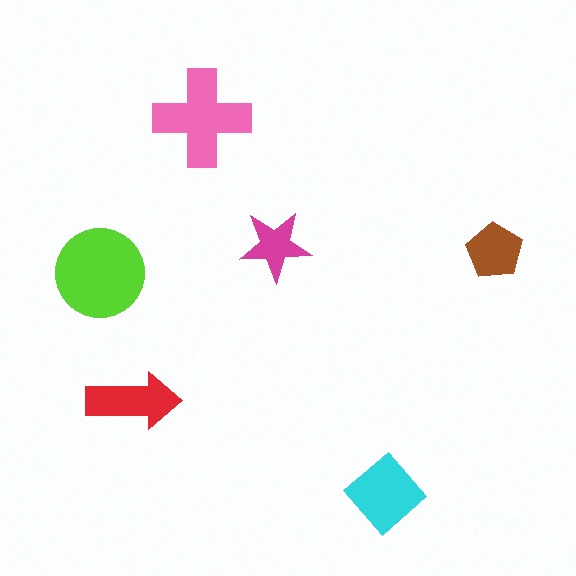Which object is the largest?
The lime circle.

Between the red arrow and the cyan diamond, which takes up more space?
The cyan diamond.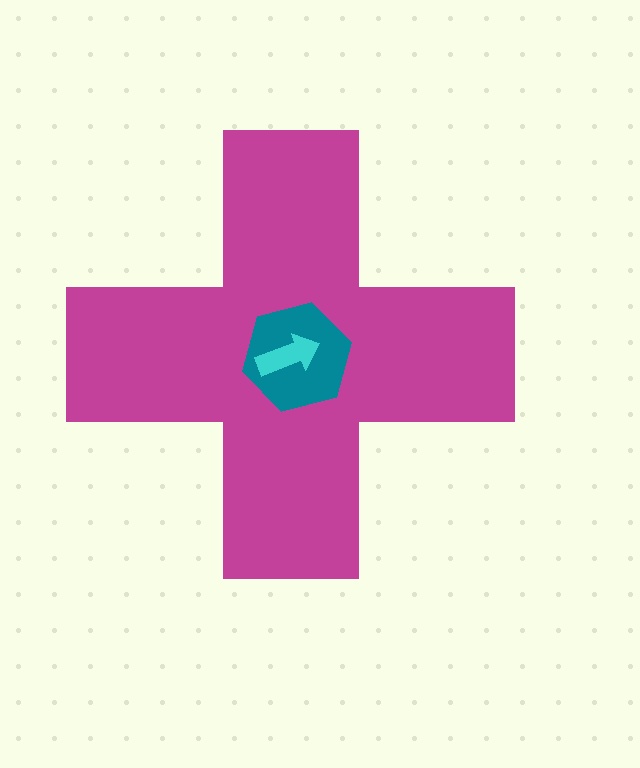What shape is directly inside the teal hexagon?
The cyan arrow.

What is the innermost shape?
The cyan arrow.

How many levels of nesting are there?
3.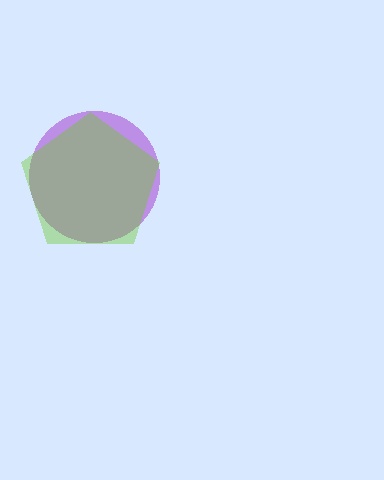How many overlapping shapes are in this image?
There are 2 overlapping shapes in the image.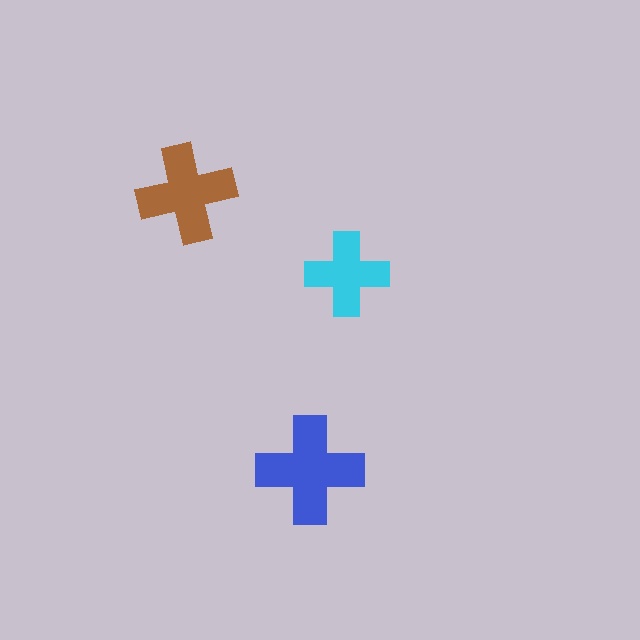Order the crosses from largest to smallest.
the blue one, the brown one, the cyan one.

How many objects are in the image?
There are 3 objects in the image.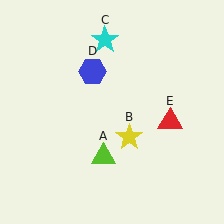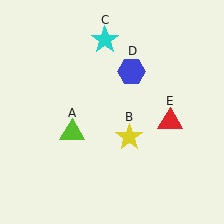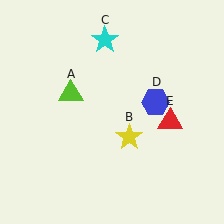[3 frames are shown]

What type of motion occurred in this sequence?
The lime triangle (object A), blue hexagon (object D) rotated clockwise around the center of the scene.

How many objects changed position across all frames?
2 objects changed position: lime triangle (object A), blue hexagon (object D).